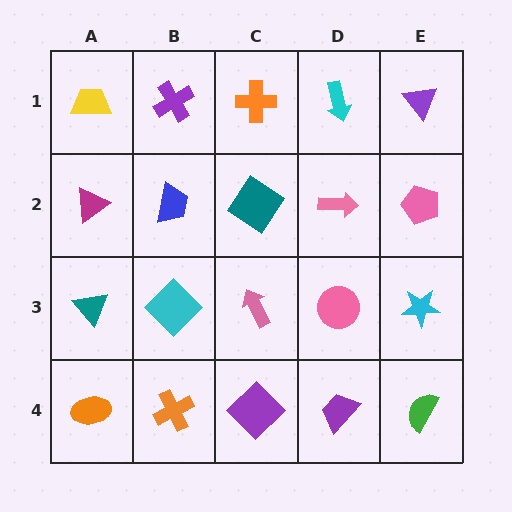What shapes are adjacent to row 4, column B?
A cyan diamond (row 3, column B), an orange ellipse (row 4, column A), a purple diamond (row 4, column C).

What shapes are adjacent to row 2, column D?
A cyan arrow (row 1, column D), a pink circle (row 3, column D), a teal diamond (row 2, column C), a pink pentagon (row 2, column E).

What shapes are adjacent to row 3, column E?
A pink pentagon (row 2, column E), a green semicircle (row 4, column E), a pink circle (row 3, column D).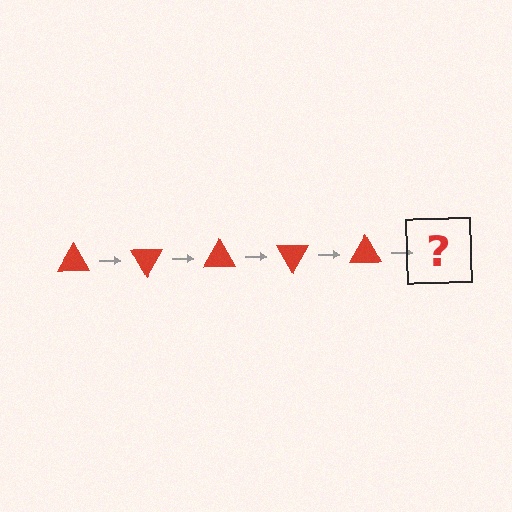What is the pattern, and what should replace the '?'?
The pattern is that the triangle rotates 60 degrees each step. The '?' should be a red triangle rotated 300 degrees.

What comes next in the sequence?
The next element should be a red triangle rotated 300 degrees.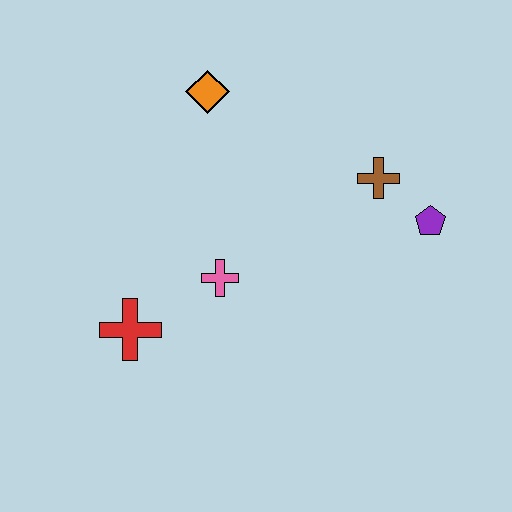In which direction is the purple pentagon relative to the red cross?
The purple pentagon is to the right of the red cross.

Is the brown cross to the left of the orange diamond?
No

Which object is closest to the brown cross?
The purple pentagon is closest to the brown cross.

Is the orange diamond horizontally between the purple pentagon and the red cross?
Yes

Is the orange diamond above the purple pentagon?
Yes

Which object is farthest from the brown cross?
The red cross is farthest from the brown cross.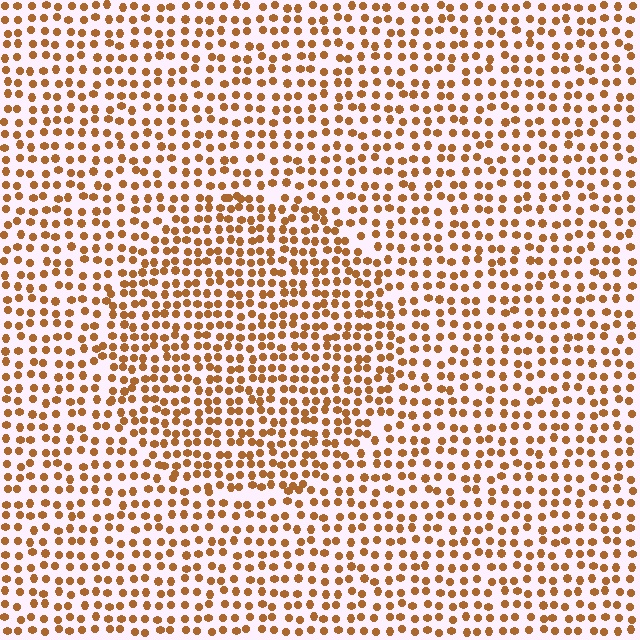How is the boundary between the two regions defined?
The boundary is defined by a change in element density (approximately 1.4x ratio). All elements are the same color, size, and shape.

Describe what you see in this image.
The image contains small brown elements arranged at two different densities. A circle-shaped region is visible where the elements are more densely packed than the surrounding area.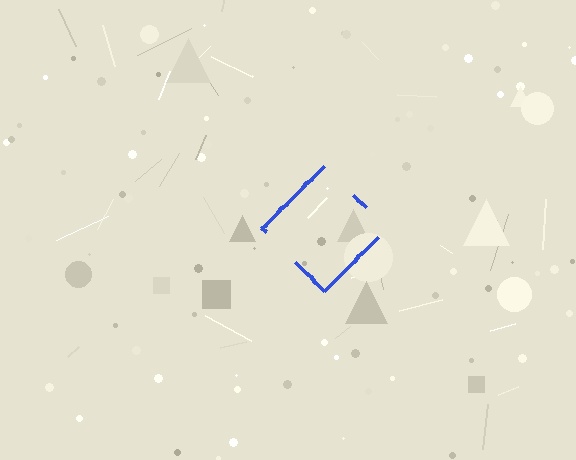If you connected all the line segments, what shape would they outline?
They would outline a diamond.